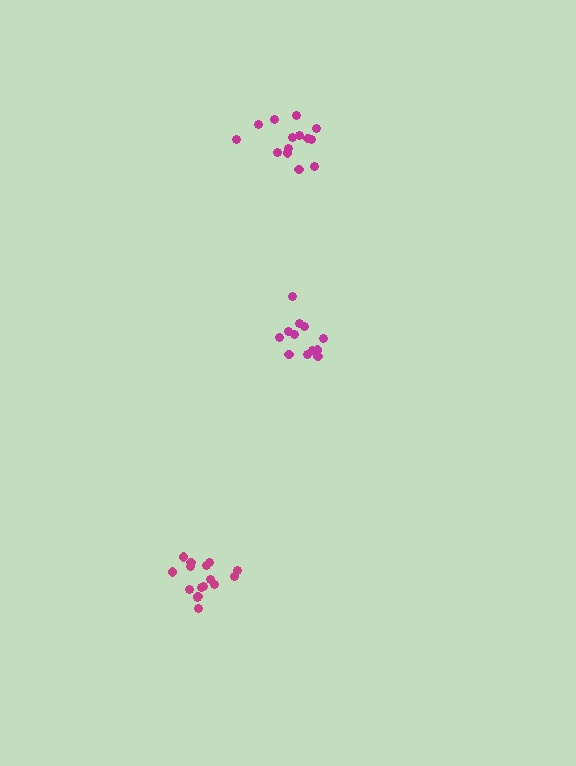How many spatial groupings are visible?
There are 3 spatial groupings.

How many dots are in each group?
Group 1: 16 dots, Group 2: 14 dots, Group 3: 12 dots (42 total).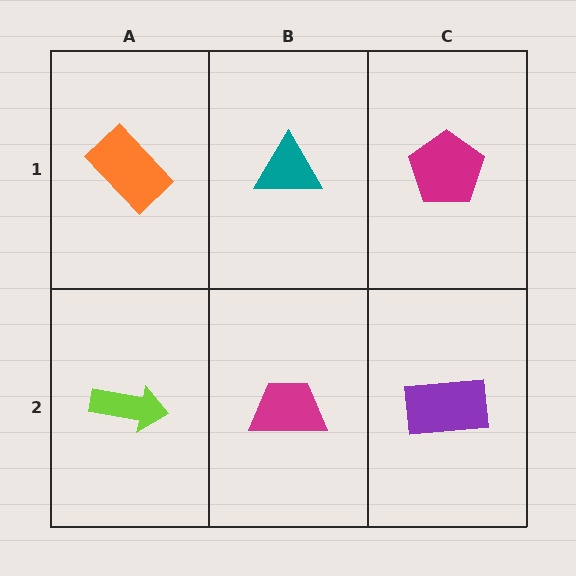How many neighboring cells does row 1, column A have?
2.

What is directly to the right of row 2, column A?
A magenta trapezoid.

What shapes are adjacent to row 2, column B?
A teal triangle (row 1, column B), a lime arrow (row 2, column A), a purple rectangle (row 2, column C).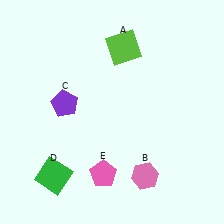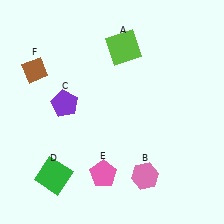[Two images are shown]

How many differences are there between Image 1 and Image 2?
There is 1 difference between the two images.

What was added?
A brown diamond (F) was added in Image 2.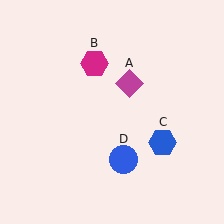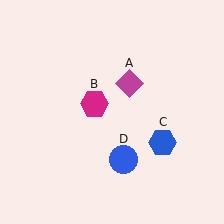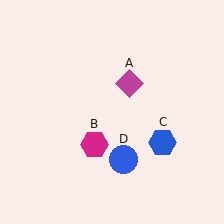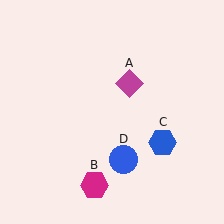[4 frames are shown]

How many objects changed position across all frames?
1 object changed position: magenta hexagon (object B).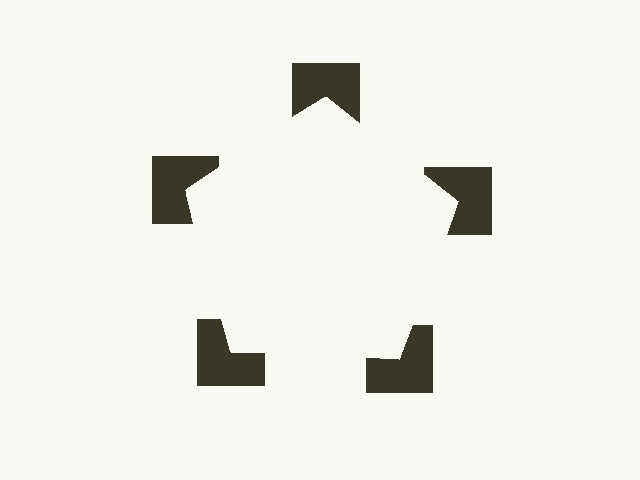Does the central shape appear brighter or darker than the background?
It typically appears slightly brighter than the background, even though no actual brightness change is drawn.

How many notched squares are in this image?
There are 5 — one at each vertex of the illusory pentagon.